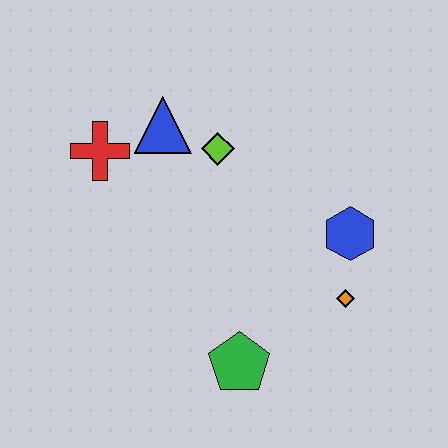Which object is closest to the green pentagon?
The orange diamond is closest to the green pentagon.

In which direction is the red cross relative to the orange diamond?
The red cross is to the left of the orange diamond.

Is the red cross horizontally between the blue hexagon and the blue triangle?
No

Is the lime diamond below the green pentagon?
No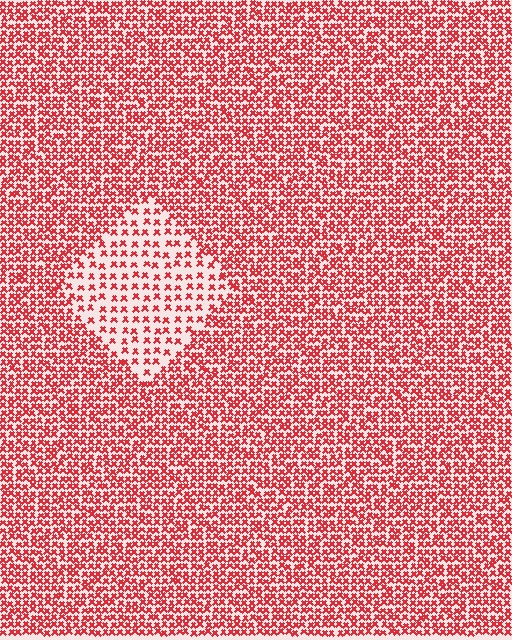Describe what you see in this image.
The image contains small red elements arranged at two different densities. A diamond-shaped region is visible where the elements are less densely packed than the surrounding area.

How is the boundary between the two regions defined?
The boundary is defined by a change in element density (approximately 2.2x ratio). All elements are the same color, size, and shape.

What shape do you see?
I see a diamond.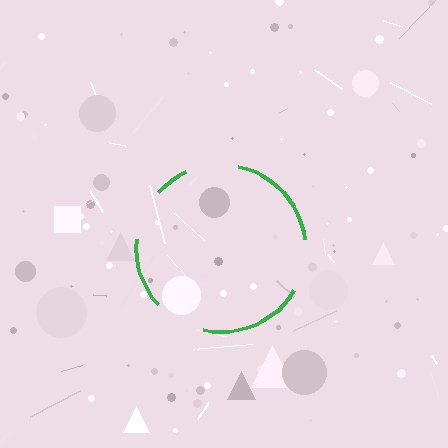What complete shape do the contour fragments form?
The contour fragments form a circle.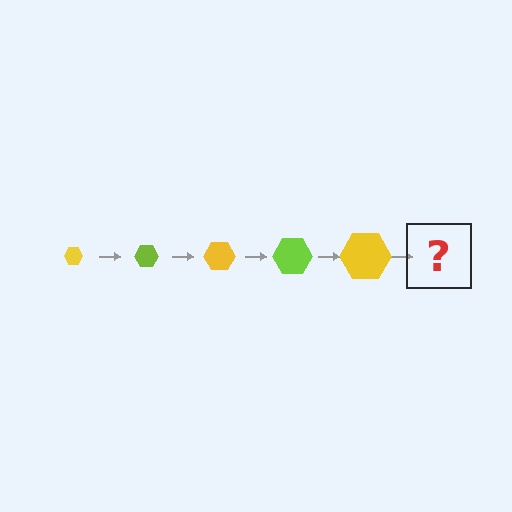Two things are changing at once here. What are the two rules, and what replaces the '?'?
The two rules are that the hexagon grows larger each step and the color cycles through yellow and lime. The '?' should be a lime hexagon, larger than the previous one.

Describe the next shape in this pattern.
It should be a lime hexagon, larger than the previous one.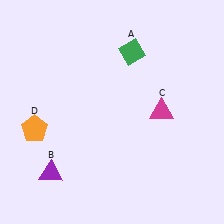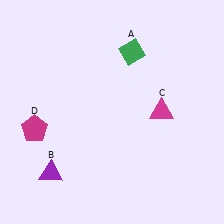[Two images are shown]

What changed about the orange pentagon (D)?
In Image 1, D is orange. In Image 2, it changed to magenta.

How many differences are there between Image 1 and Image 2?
There is 1 difference between the two images.